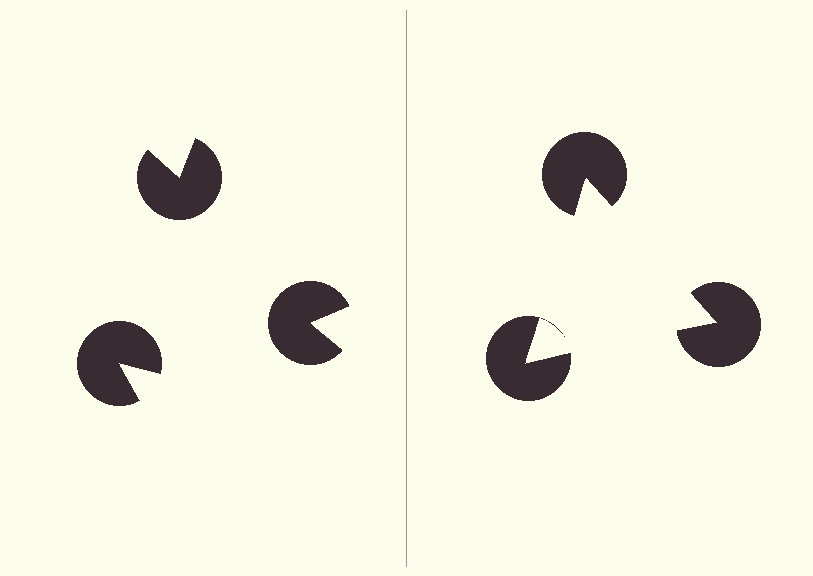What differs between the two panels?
The pac-man discs are positioned identically on both sides; only the wedge orientations differ. On the right they align to a triangle; on the left they are misaligned.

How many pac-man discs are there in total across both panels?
6 — 3 on each side.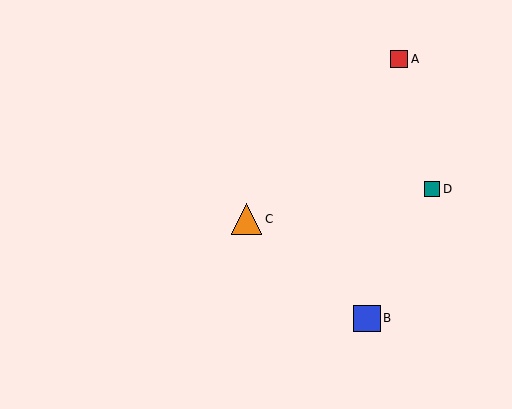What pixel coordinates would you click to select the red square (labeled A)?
Click at (399, 59) to select the red square A.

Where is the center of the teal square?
The center of the teal square is at (432, 189).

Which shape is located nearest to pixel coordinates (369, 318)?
The blue square (labeled B) at (367, 318) is nearest to that location.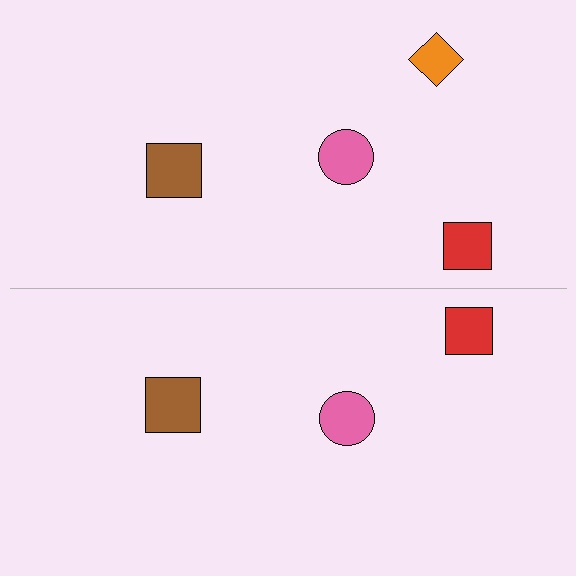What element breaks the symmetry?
A orange diamond is missing from the bottom side.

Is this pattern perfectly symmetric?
No, the pattern is not perfectly symmetric. A orange diamond is missing from the bottom side.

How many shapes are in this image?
There are 7 shapes in this image.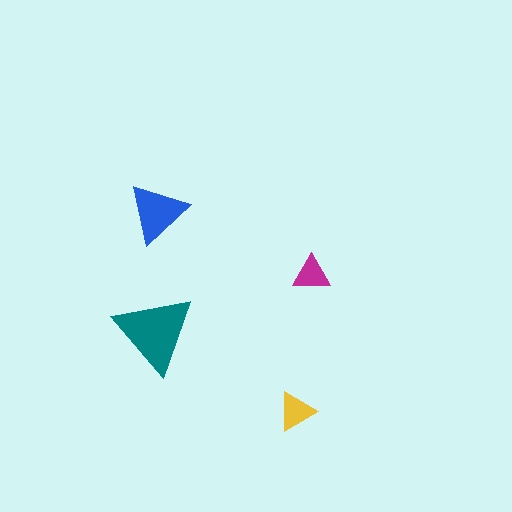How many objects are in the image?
There are 4 objects in the image.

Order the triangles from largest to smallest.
the teal one, the blue one, the yellow one, the magenta one.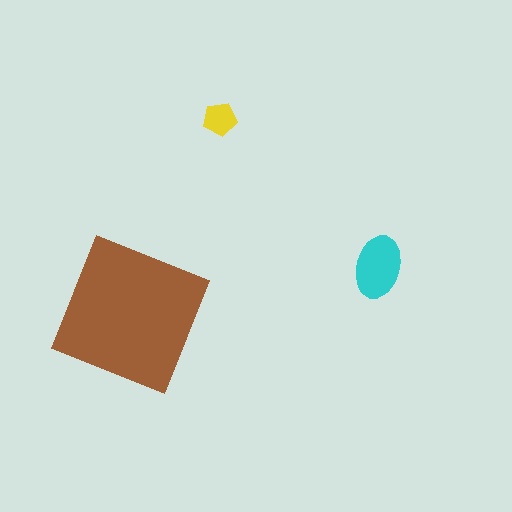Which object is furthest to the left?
The brown square is leftmost.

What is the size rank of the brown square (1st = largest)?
1st.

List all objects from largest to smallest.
The brown square, the cyan ellipse, the yellow pentagon.